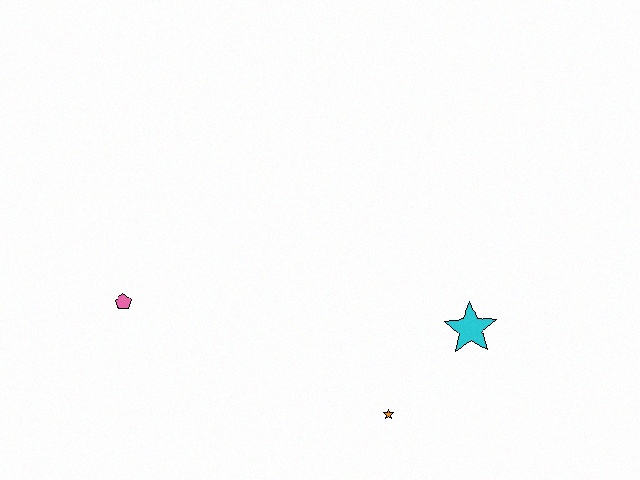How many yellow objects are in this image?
There are no yellow objects.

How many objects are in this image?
There are 3 objects.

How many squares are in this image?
There are no squares.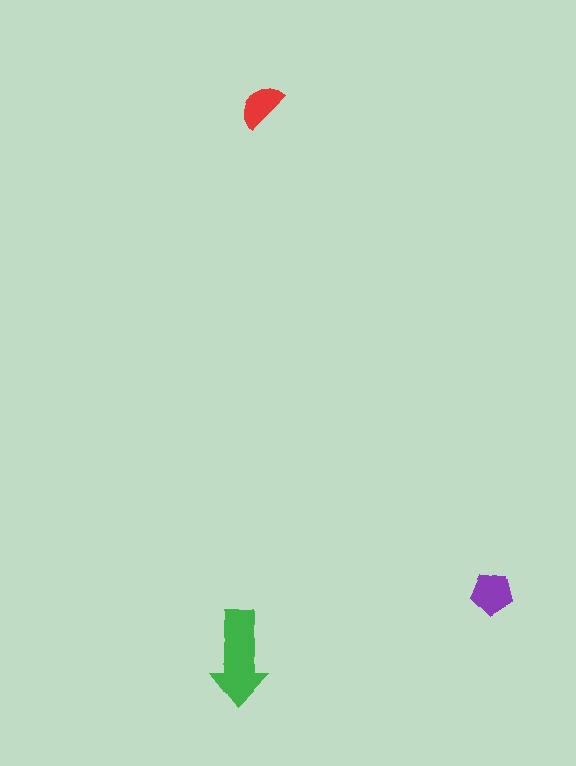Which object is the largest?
The green arrow.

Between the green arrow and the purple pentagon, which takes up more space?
The green arrow.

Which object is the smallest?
The red semicircle.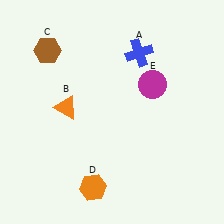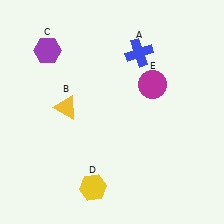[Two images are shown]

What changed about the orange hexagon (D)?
In Image 1, D is orange. In Image 2, it changed to yellow.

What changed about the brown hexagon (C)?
In Image 1, C is brown. In Image 2, it changed to purple.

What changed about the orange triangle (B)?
In Image 1, B is orange. In Image 2, it changed to yellow.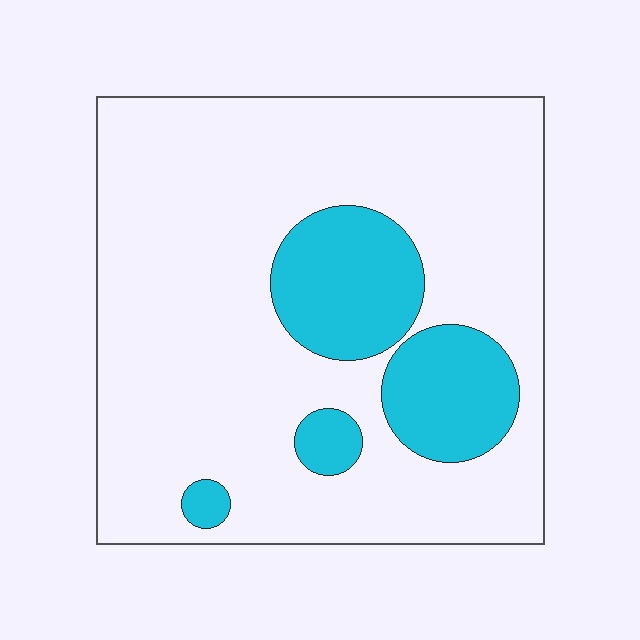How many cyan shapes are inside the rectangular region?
4.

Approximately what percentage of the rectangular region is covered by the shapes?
Approximately 20%.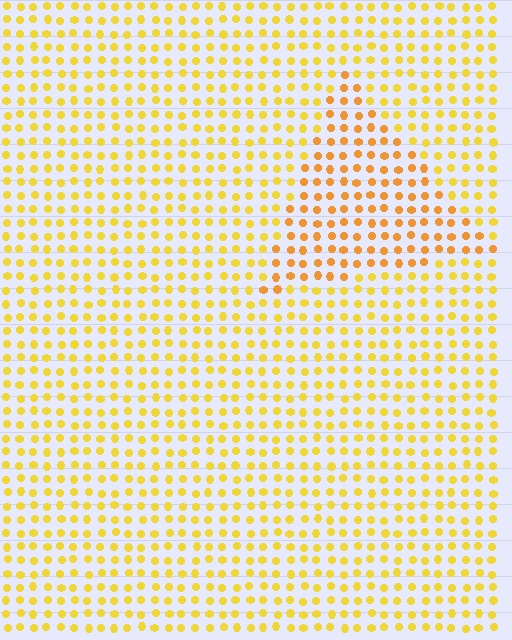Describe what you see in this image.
The image is filled with small yellow elements in a uniform arrangement. A triangle-shaped region is visible where the elements are tinted to a slightly different hue, forming a subtle color boundary.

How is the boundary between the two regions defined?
The boundary is defined purely by a slight shift in hue (about 22 degrees). Spacing, size, and orientation are identical on both sides.